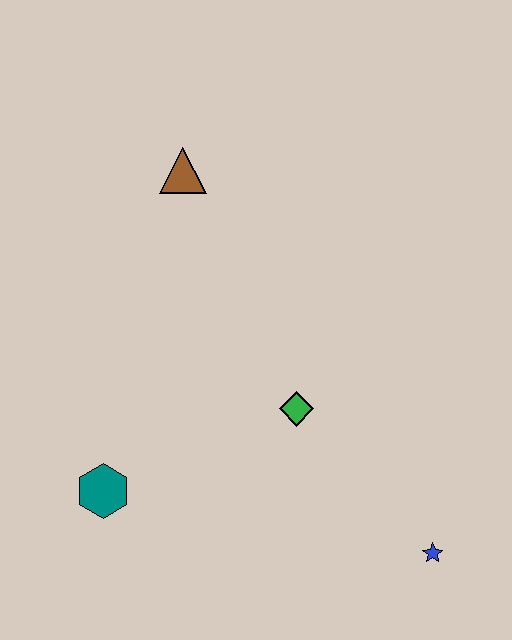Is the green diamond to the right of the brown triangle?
Yes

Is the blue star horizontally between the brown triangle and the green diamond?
No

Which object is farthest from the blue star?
The brown triangle is farthest from the blue star.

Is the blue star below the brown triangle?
Yes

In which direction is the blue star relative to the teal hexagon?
The blue star is to the right of the teal hexagon.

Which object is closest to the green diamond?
The blue star is closest to the green diamond.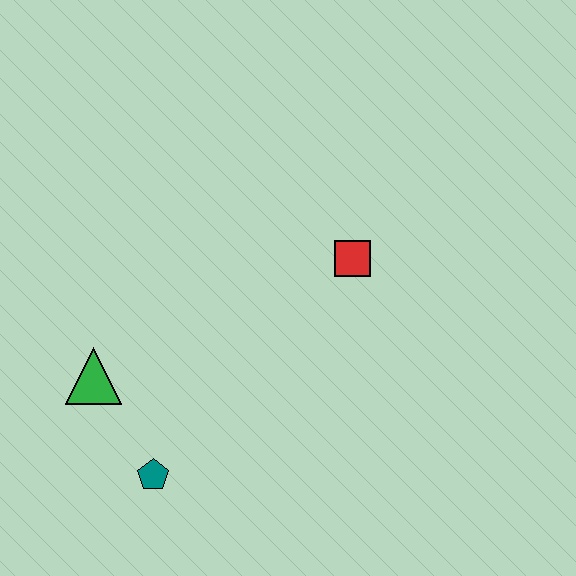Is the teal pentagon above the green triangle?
No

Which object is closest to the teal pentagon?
The green triangle is closest to the teal pentagon.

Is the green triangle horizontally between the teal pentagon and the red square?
No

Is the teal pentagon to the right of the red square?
No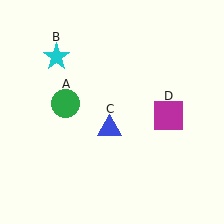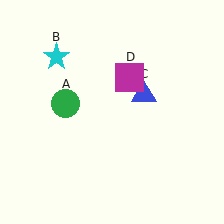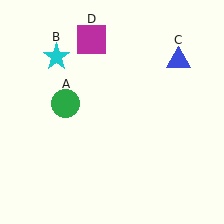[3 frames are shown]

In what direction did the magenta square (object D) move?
The magenta square (object D) moved up and to the left.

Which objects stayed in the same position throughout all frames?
Green circle (object A) and cyan star (object B) remained stationary.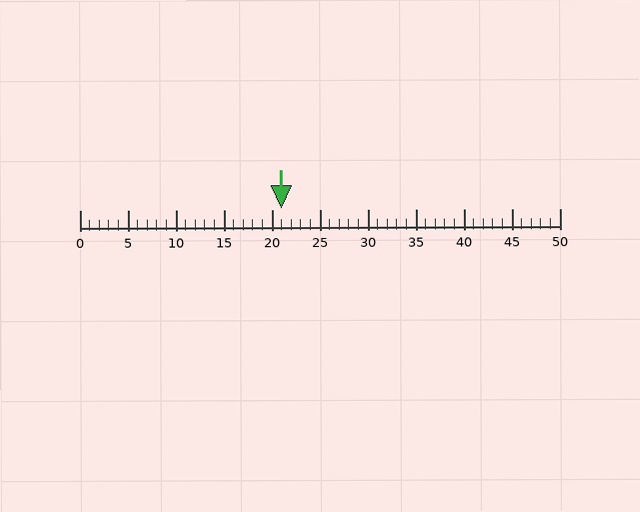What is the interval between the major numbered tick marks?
The major tick marks are spaced 5 units apart.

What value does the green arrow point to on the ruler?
The green arrow points to approximately 21.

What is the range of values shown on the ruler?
The ruler shows values from 0 to 50.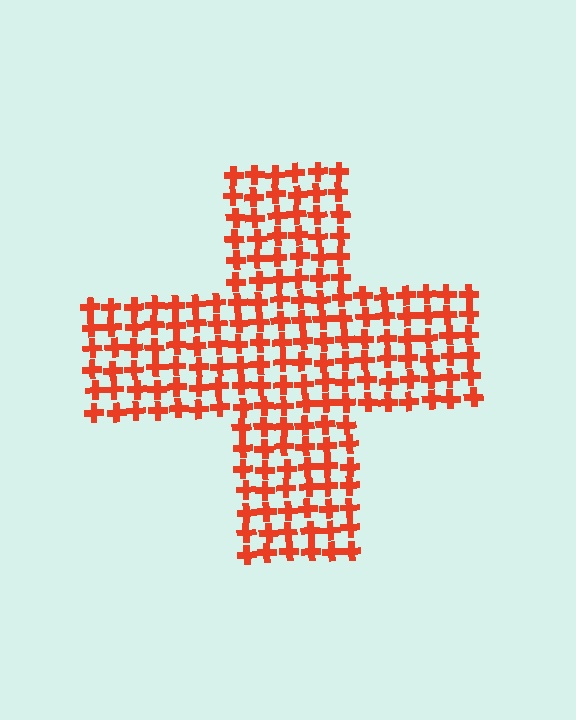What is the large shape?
The large shape is a cross.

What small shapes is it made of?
It is made of small crosses.